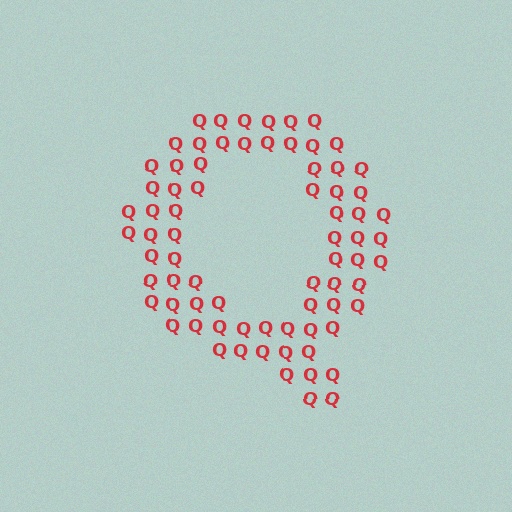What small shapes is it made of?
It is made of small letter Q's.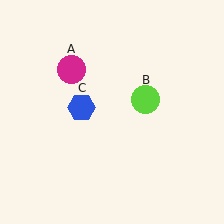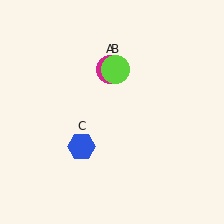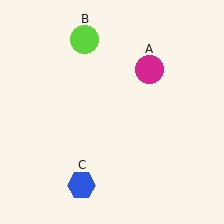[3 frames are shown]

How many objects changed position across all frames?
3 objects changed position: magenta circle (object A), lime circle (object B), blue hexagon (object C).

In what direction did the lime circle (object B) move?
The lime circle (object B) moved up and to the left.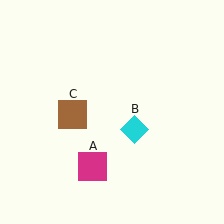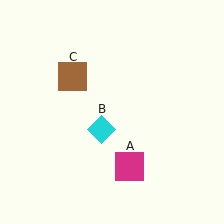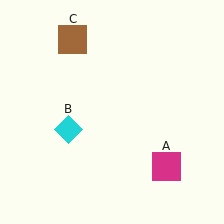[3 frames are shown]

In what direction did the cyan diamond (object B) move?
The cyan diamond (object B) moved left.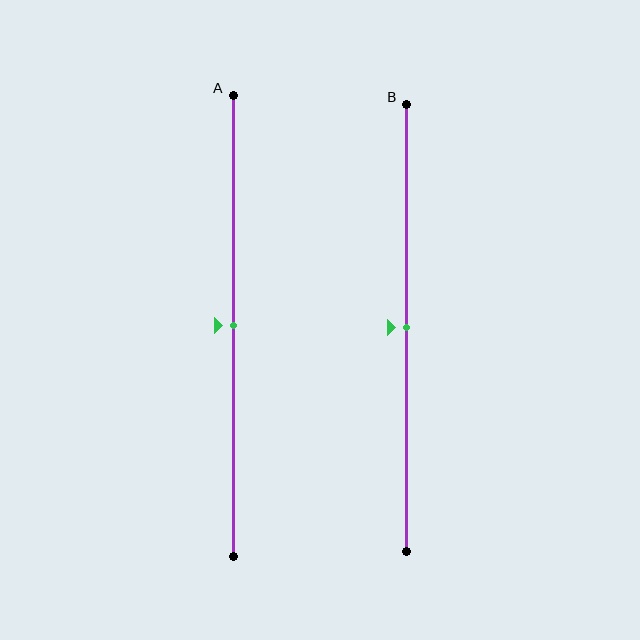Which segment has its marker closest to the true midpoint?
Segment A has its marker closest to the true midpoint.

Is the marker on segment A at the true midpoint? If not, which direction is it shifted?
Yes, the marker on segment A is at the true midpoint.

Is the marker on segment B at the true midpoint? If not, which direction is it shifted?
Yes, the marker on segment B is at the true midpoint.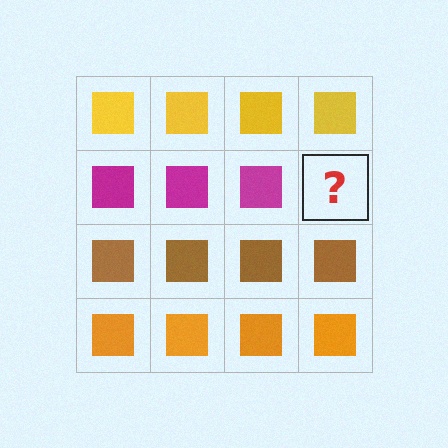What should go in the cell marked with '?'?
The missing cell should contain a magenta square.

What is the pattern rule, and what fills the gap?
The rule is that each row has a consistent color. The gap should be filled with a magenta square.